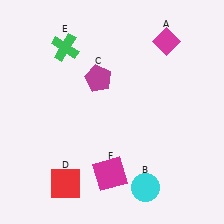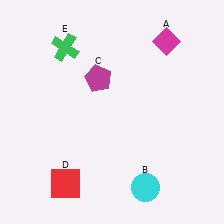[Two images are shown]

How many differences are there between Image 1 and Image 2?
There is 1 difference between the two images.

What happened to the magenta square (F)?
The magenta square (F) was removed in Image 2. It was in the bottom-left area of Image 1.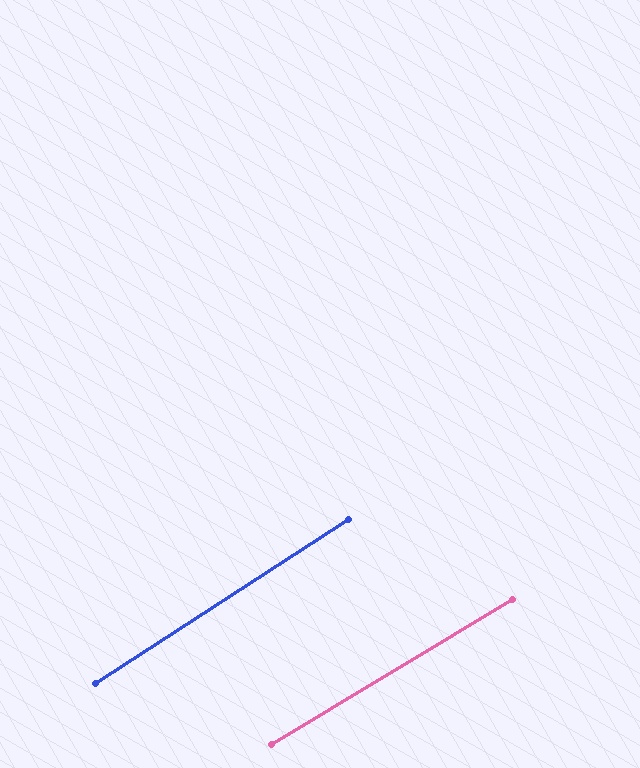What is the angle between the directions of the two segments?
Approximately 2 degrees.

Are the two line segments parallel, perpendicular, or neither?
Parallel — their directions differ by only 1.9°.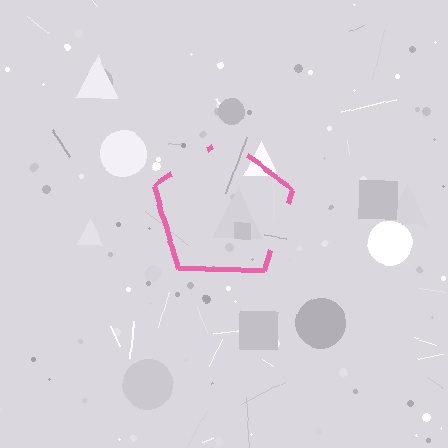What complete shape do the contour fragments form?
The contour fragments form a pentagon.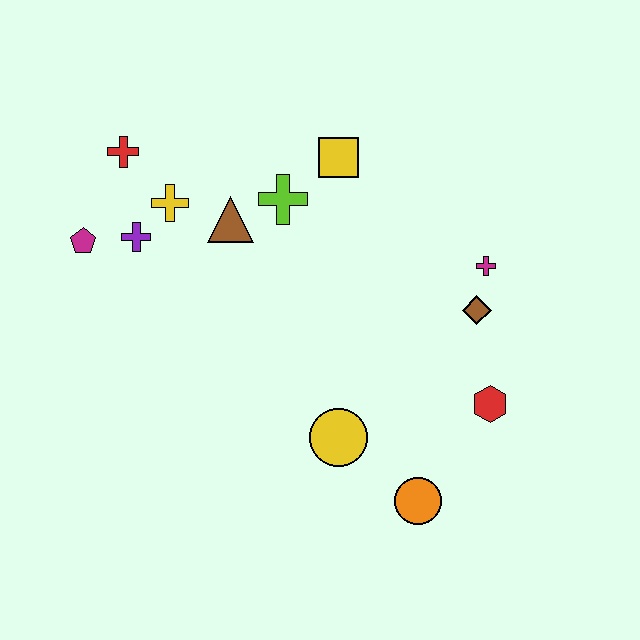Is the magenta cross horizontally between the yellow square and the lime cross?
No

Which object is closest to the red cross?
The yellow cross is closest to the red cross.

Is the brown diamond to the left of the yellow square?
No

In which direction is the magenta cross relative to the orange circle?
The magenta cross is above the orange circle.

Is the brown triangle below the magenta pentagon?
No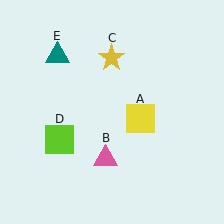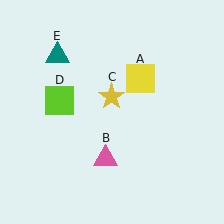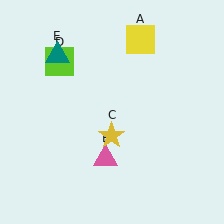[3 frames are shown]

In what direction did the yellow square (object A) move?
The yellow square (object A) moved up.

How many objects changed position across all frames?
3 objects changed position: yellow square (object A), yellow star (object C), lime square (object D).